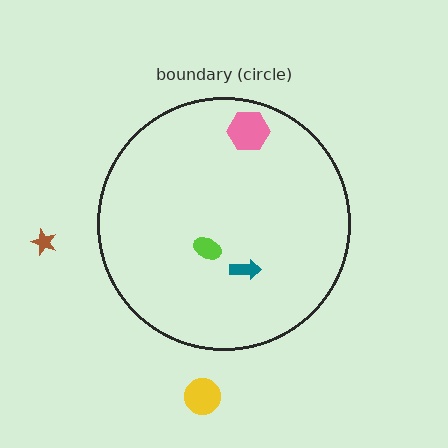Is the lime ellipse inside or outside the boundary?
Inside.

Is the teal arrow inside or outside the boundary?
Inside.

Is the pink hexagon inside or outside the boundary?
Inside.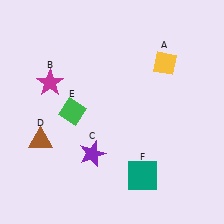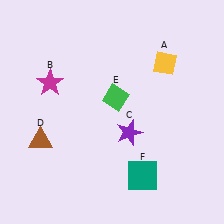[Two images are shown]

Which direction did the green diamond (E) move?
The green diamond (E) moved right.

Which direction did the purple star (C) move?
The purple star (C) moved right.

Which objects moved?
The objects that moved are: the purple star (C), the green diamond (E).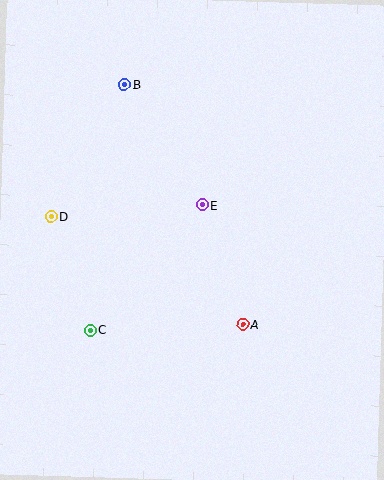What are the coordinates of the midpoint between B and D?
The midpoint between B and D is at (88, 151).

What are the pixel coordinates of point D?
Point D is at (51, 217).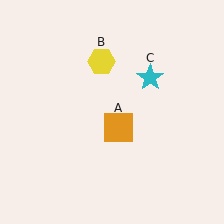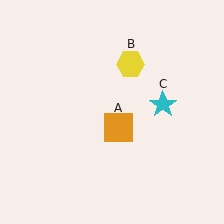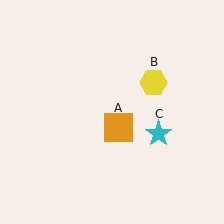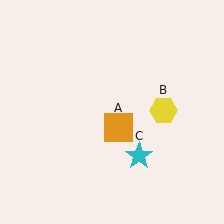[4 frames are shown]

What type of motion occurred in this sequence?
The yellow hexagon (object B), cyan star (object C) rotated clockwise around the center of the scene.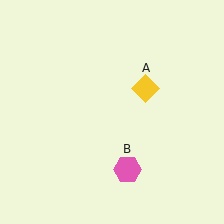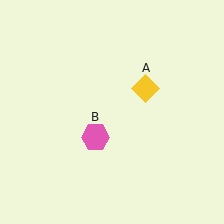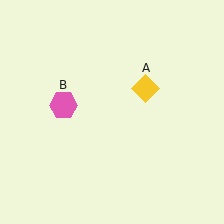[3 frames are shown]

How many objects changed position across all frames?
1 object changed position: pink hexagon (object B).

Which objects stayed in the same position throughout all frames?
Yellow diamond (object A) remained stationary.